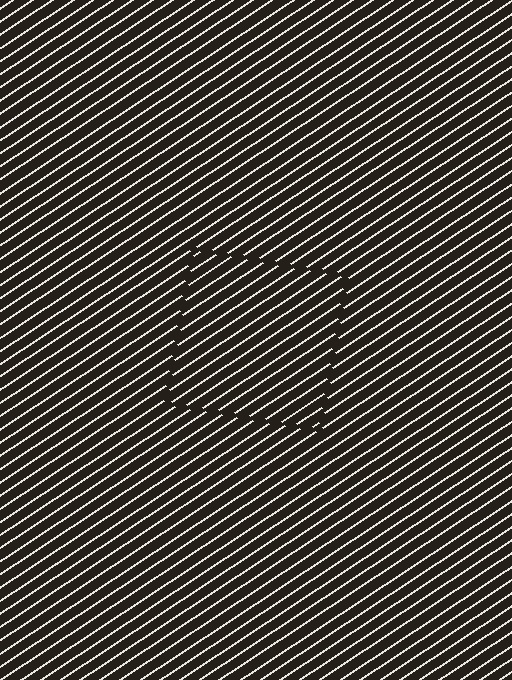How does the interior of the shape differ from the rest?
The interior of the shape contains the same grating, shifted by half a period — the contour is defined by the phase discontinuity where line-ends from the inner and outer gratings abut.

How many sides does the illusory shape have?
4 sides — the line-ends trace a square.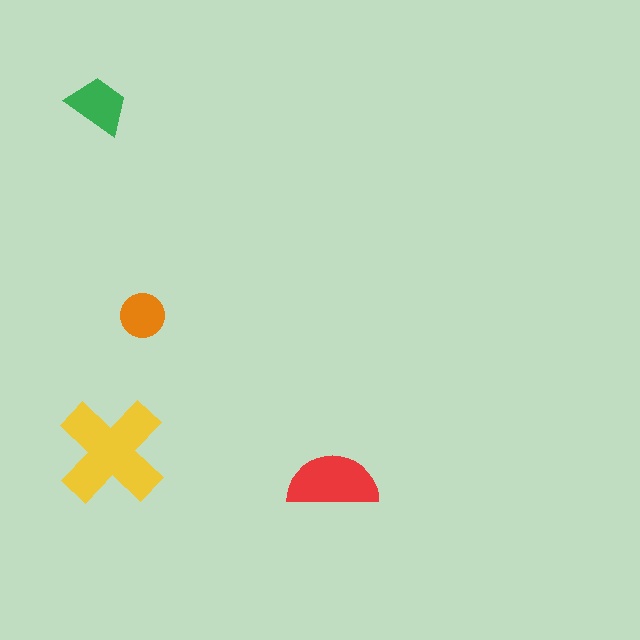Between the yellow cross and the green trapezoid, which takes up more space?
The yellow cross.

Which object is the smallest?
The orange circle.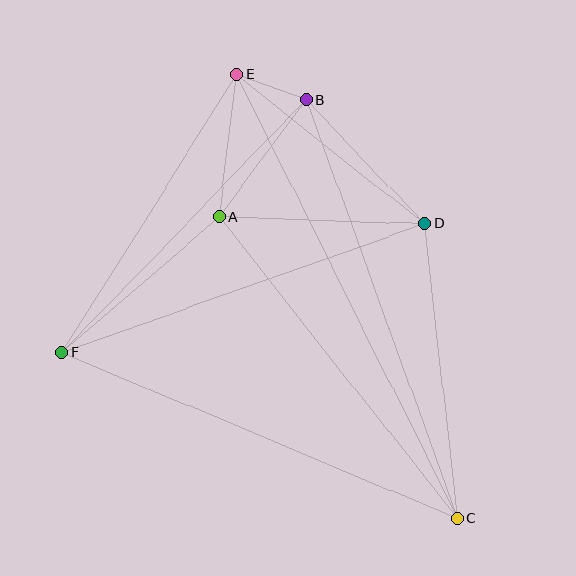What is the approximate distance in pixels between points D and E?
The distance between D and E is approximately 240 pixels.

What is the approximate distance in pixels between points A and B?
The distance between A and B is approximately 146 pixels.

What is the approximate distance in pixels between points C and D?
The distance between C and D is approximately 297 pixels.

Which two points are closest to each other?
Points B and E are closest to each other.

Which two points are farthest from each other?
Points C and E are farthest from each other.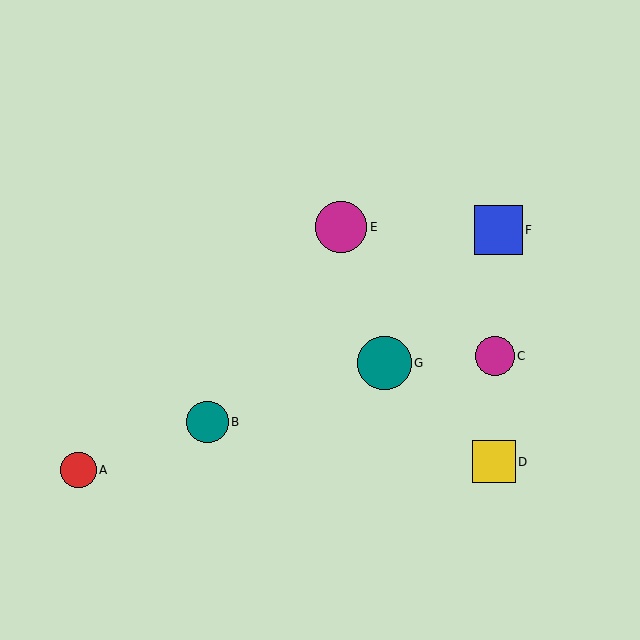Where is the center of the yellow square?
The center of the yellow square is at (494, 462).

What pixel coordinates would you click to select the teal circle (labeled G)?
Click at (384, 363) to select the teal circle G.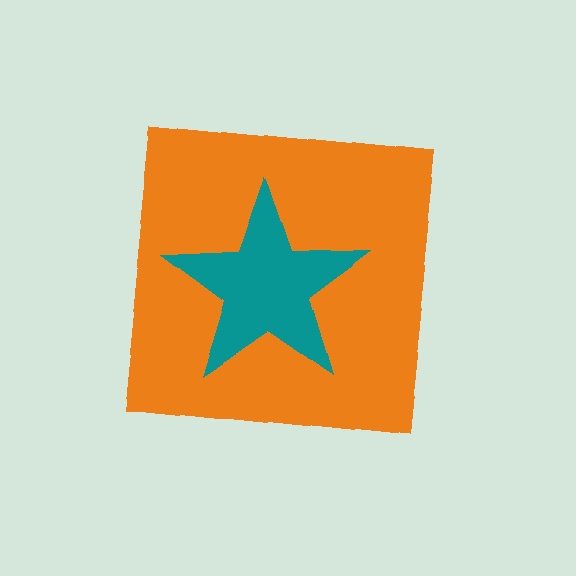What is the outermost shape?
The orange square.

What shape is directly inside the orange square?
The teal star.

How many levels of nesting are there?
2.